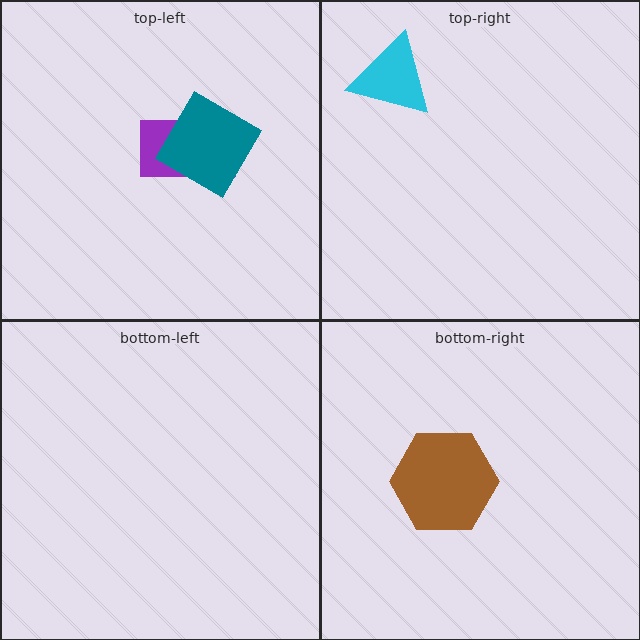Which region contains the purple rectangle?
The top-left region.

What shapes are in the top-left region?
The purple rectangle, the teal diamond.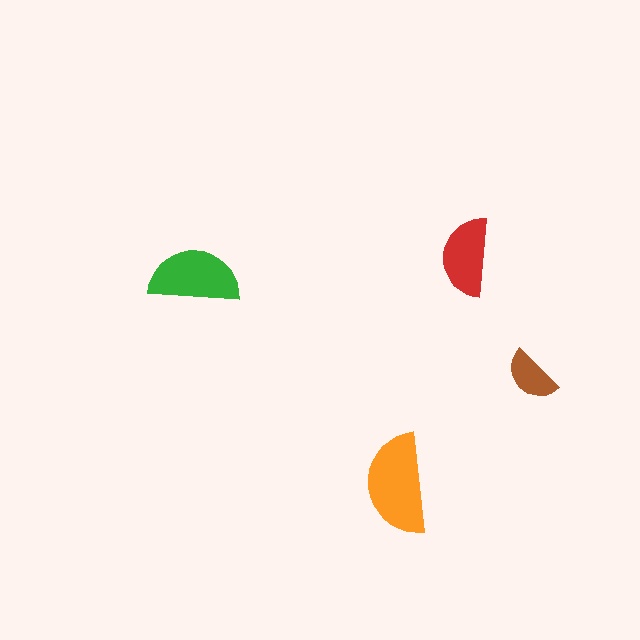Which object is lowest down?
The orange semicircle is bottommost.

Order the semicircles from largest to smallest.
the orange one, the green one, the red one, the brown one.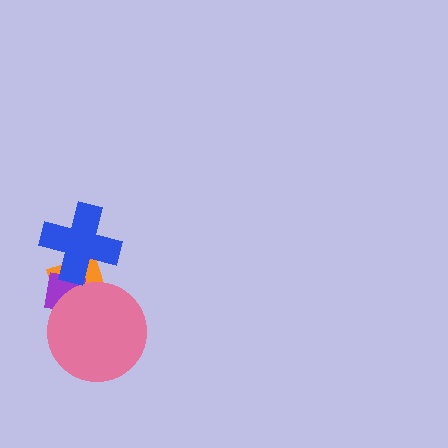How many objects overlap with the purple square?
3 objects overlap with the purple square.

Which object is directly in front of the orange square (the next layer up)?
The purple square is directly in front of the orange square.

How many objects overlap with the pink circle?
2 objects overlap with the pink circle.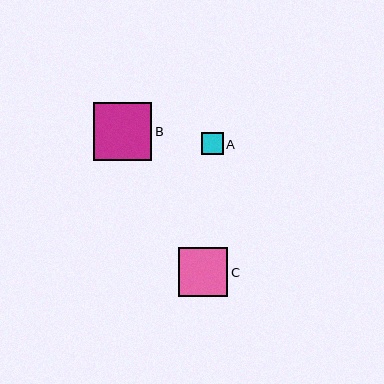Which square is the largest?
Square B is the largest with a size of approximately 59 pixels.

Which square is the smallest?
Square A is the smallest with a size of approximately 22 pixels.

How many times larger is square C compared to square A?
Square C is approximately 2.3 times the size of square A.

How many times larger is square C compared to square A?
Square C is approximately 2.3 times the size of square A.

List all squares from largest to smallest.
From largest to smallest: B, C, A.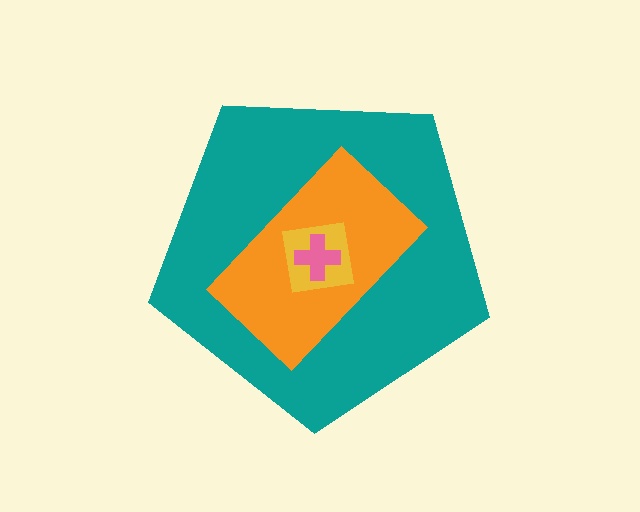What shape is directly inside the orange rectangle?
The yellow square.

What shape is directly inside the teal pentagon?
The orange rectangle.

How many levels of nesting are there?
4.